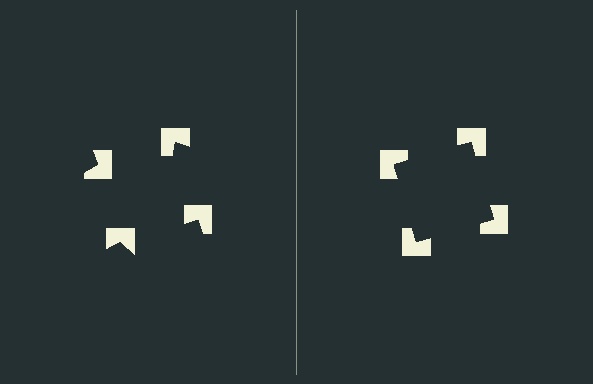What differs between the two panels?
The notched squares are positioned identically on both sides; only the wedge orientations differ. On the right they align to a square; on the left they are misaligned.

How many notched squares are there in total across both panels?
8 — 4 on each side.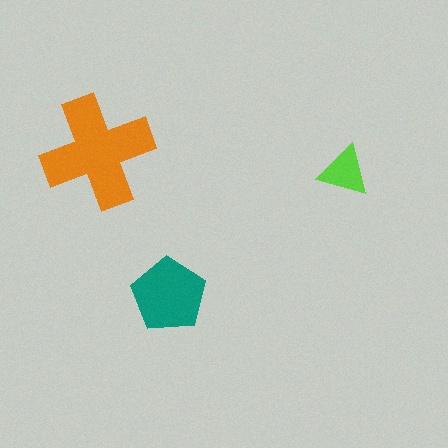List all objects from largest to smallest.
The orange cross, the teal pentagon, the lime triangle.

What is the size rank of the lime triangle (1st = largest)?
3rd.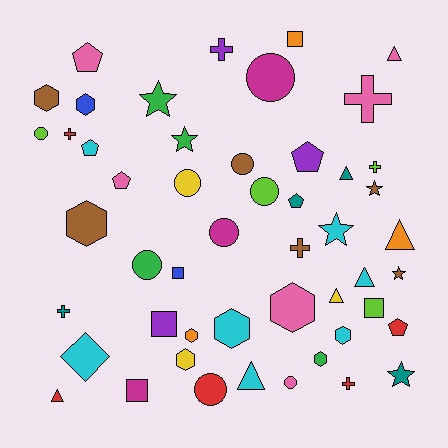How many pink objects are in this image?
There are 6 pink objects.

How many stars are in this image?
There are 6 stars.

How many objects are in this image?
There are 50 objects.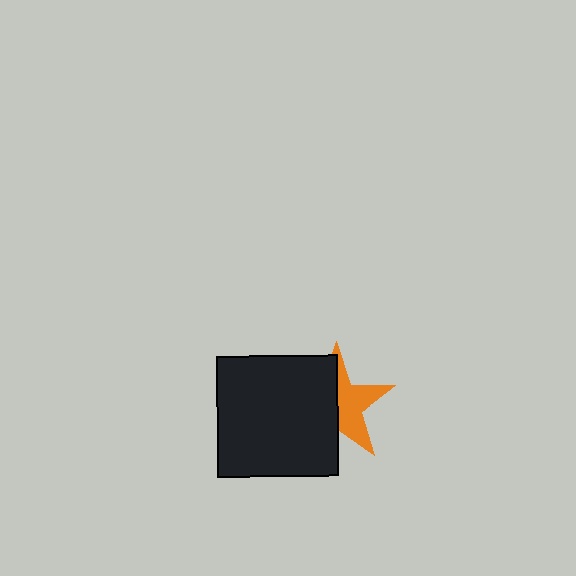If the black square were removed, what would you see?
You would see the complete orange star.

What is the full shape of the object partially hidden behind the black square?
The partially hidden object is an orange star.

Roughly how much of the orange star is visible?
About half of it is visible (roughly 47%).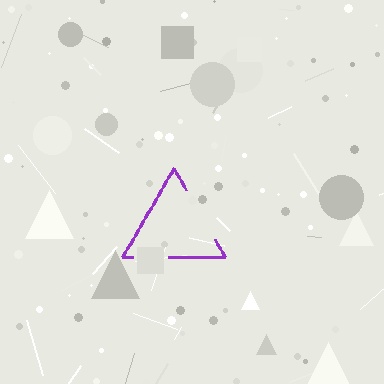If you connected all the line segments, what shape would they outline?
They would outline a triangle.